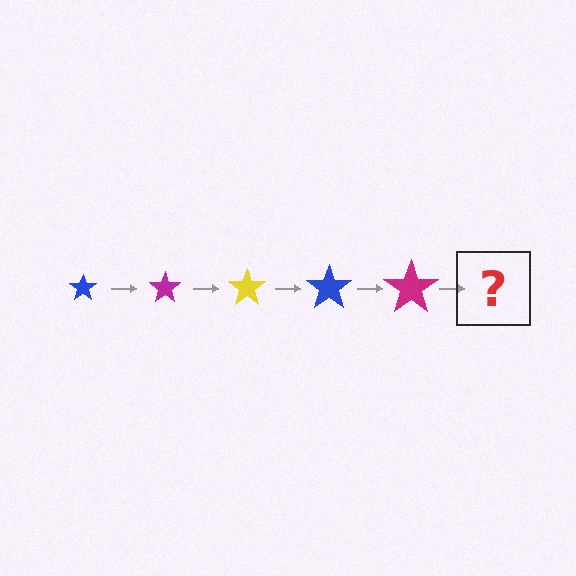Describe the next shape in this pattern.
It should be a yellow star, larger than the previous one.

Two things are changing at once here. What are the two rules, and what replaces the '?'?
The two rules are that the star grows larger each step and the color cycles through blue, magenta, and yellow. The '?' should be a yellow star, larger than the previous one.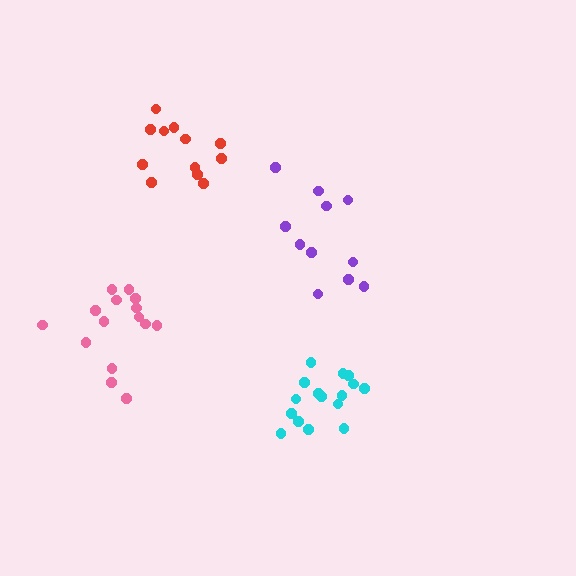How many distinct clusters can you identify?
There are 4 distinct clusters.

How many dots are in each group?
Group 1: 11 dots, Group 2: 16 dots, Group 3: 12 dots, Group 4: 15 dots (54 total).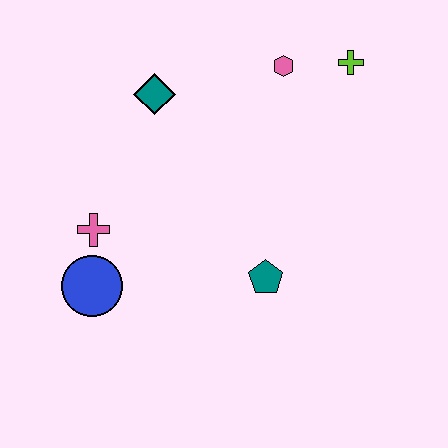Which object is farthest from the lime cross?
The blue circle is farthest from the lime cross.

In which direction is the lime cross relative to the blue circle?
The lime cross is to the right of the blue circle.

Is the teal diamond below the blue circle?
No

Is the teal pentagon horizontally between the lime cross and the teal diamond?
Yes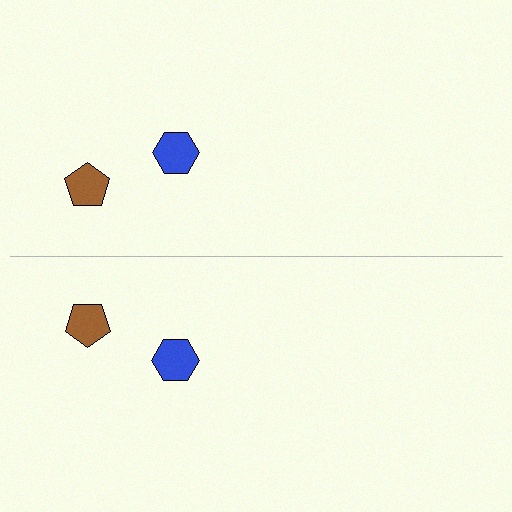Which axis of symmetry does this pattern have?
The pattern has a horizontal axis of symmetry running through the center of the image.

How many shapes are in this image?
There are 4 shapes in this image.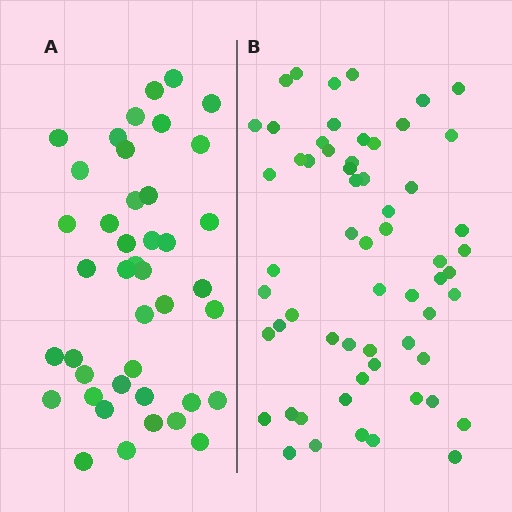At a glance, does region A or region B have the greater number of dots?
Region B (the right region) has more dots.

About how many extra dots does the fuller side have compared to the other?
Region B has approximately 20 more dots than region A.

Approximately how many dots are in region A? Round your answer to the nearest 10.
About 40 dots. (The exact count is 42, which rounds to 40.)